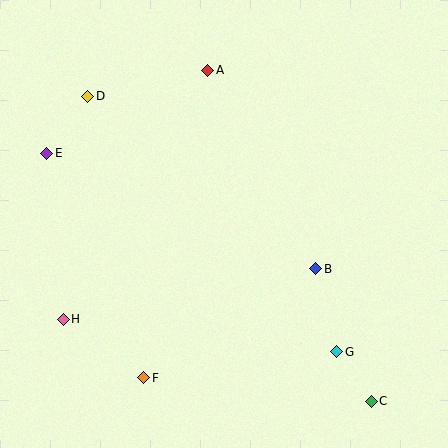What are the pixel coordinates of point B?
Point B is at (316, 269).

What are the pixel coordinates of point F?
Point F is at (144, 378).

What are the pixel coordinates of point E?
Point E is at (47, 153).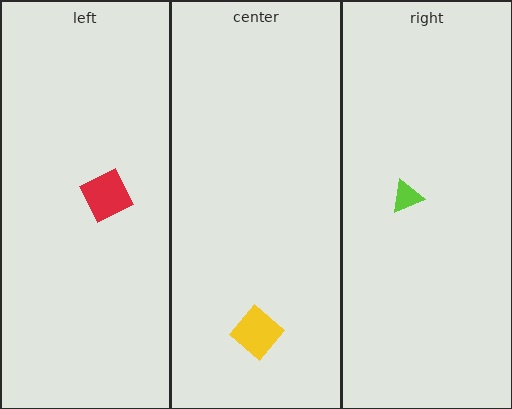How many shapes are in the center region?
1.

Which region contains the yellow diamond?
The center region.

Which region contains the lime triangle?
The right region.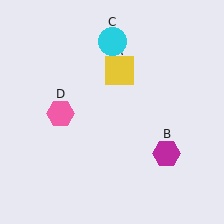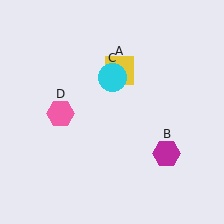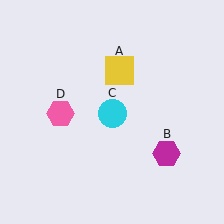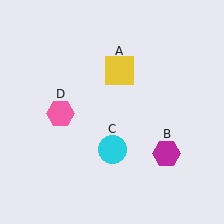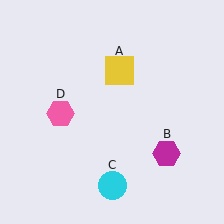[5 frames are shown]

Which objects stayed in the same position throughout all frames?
Yellow square (object A) and magenta hexagon (object B) and pink hexagon (object D) remained stationary.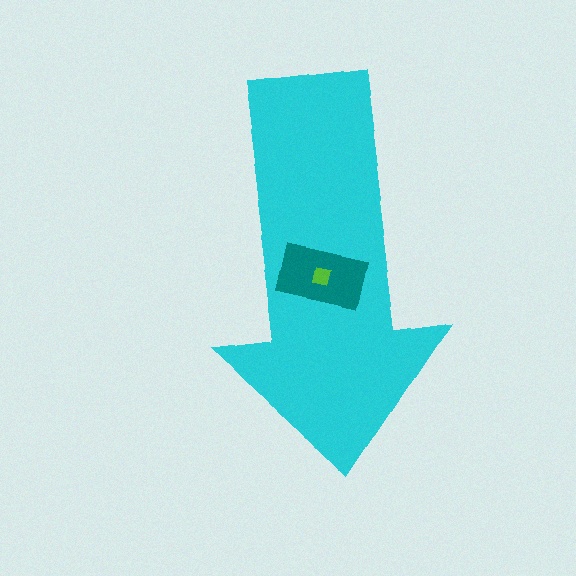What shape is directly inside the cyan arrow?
The teal rectangle.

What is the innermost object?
The lime square.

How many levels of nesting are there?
3.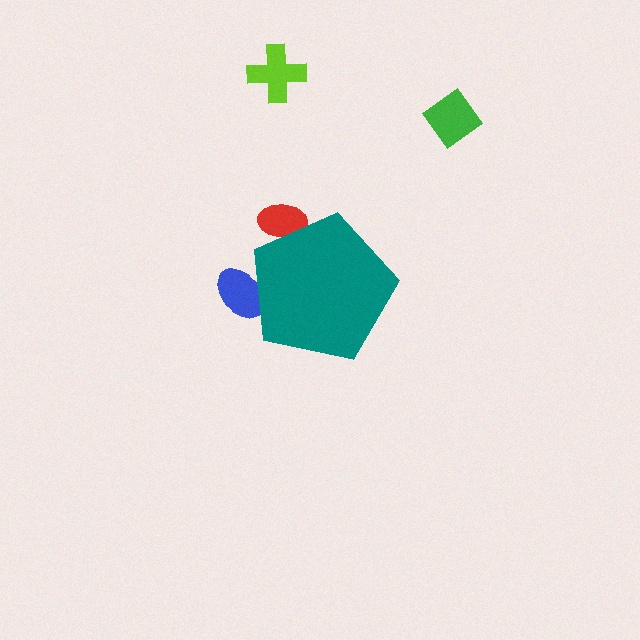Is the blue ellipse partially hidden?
Yes, the blue ellipse is partially hidden behind the teal pentagon.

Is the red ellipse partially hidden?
Yes, the red ellipse is partially hidden behind the teal pentagon.